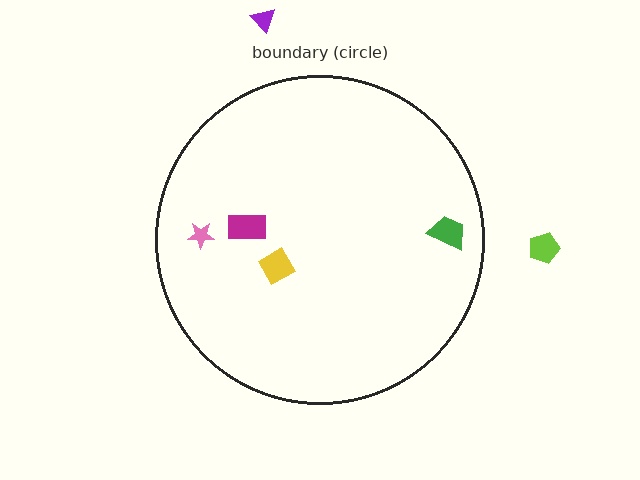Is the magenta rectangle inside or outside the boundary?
Inside.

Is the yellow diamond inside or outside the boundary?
Inside.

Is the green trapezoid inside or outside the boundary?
Inside.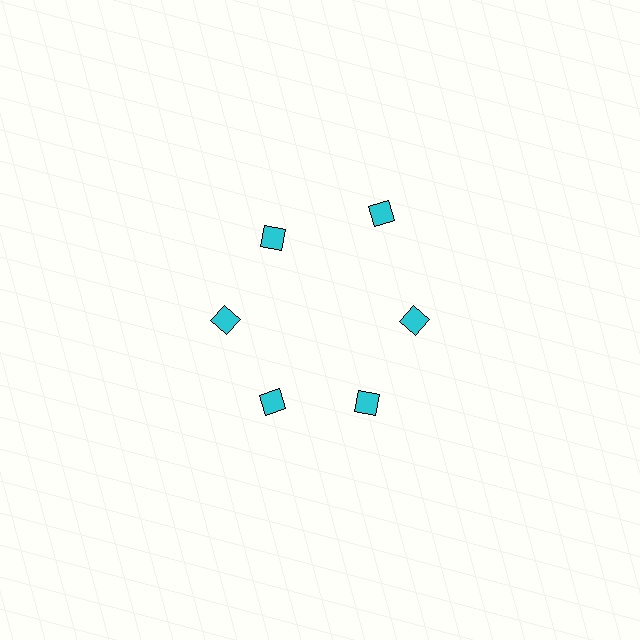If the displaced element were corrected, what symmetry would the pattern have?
It would have 6-fold rotational symmetry — the pattern would map onto itself every 60 degrees.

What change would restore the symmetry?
The symmetry would be restored by moving it inward, back onto the ring so that all 6 squares sit at equal angles and equal distance from the center.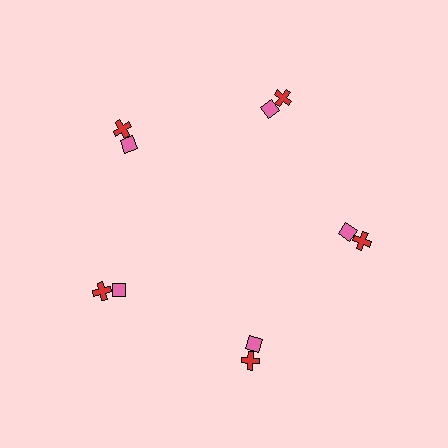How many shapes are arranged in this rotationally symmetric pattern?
There are 10 shapes, arranged in 5 groups of 2.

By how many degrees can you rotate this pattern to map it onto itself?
The pattern maps onto itself every 72 degrees of rotation.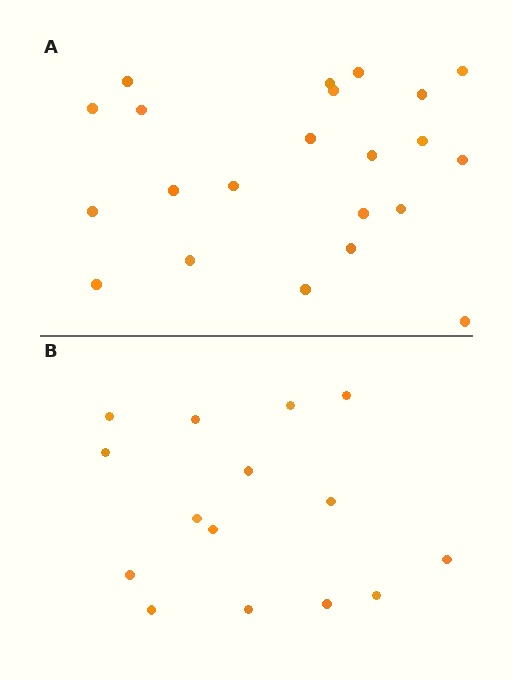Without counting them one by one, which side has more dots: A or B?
Region A (the top region) has more dots.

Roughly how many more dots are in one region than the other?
Region A has roughly 8 or so more dots than region B.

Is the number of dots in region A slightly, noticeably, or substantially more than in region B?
Region A has substantially more. The ratio is roughly 1.5 to 1.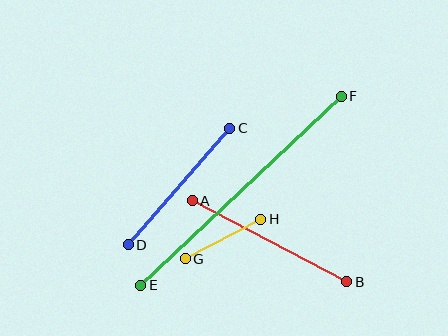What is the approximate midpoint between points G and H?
The midpoint is at approximately (223, 239) pixels.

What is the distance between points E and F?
The distance is approximately 276 pixels.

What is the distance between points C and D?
The distance is approximately 154 pixels.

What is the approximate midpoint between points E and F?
The midpoint is at approximately (241, 191) pixels.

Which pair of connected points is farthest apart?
Points E and F are farthest apart.